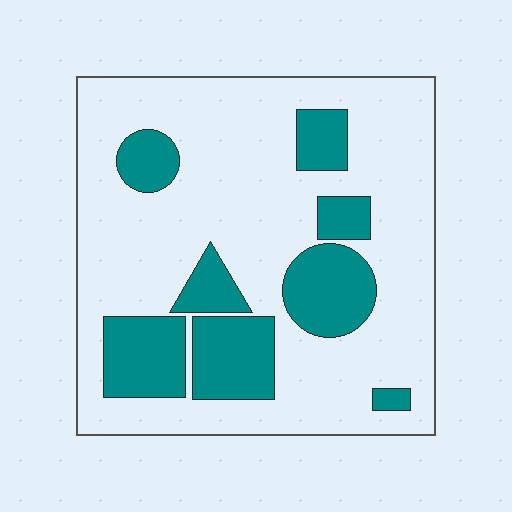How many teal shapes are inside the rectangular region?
8.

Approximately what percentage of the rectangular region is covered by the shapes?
Approximately 25%.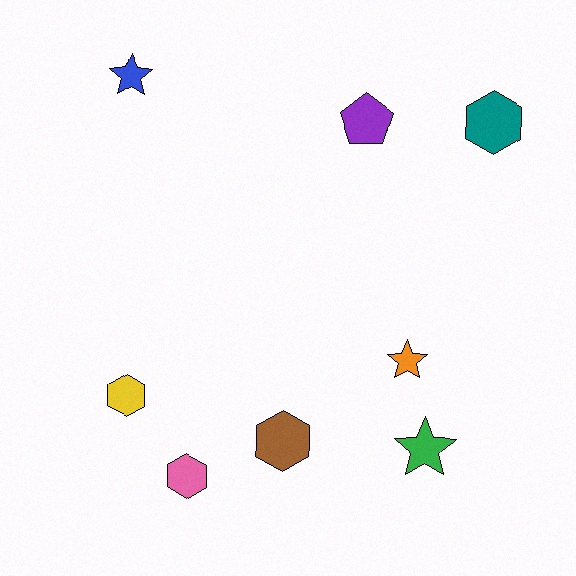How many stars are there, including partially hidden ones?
There are 3 stars.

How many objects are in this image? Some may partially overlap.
There are 8 objects.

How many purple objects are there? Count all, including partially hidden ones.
There is 1 purple object.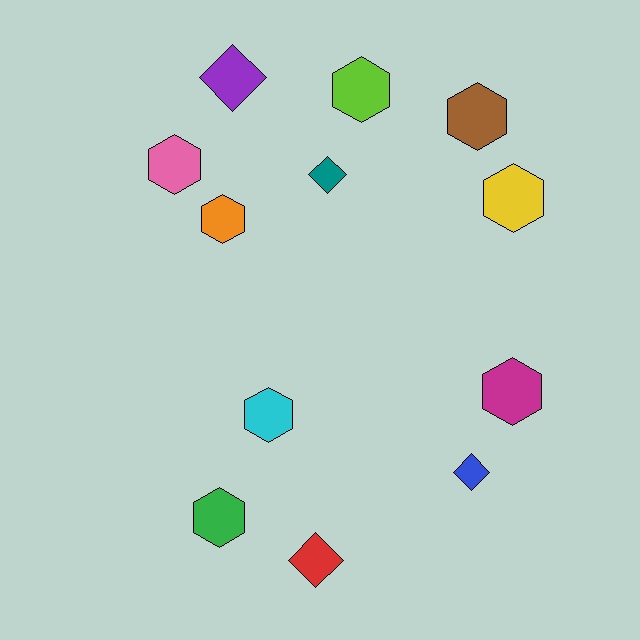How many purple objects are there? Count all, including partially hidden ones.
There is 1 purple object.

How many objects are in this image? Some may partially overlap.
There are 12 objects.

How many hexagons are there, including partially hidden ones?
There are 8 hexagons.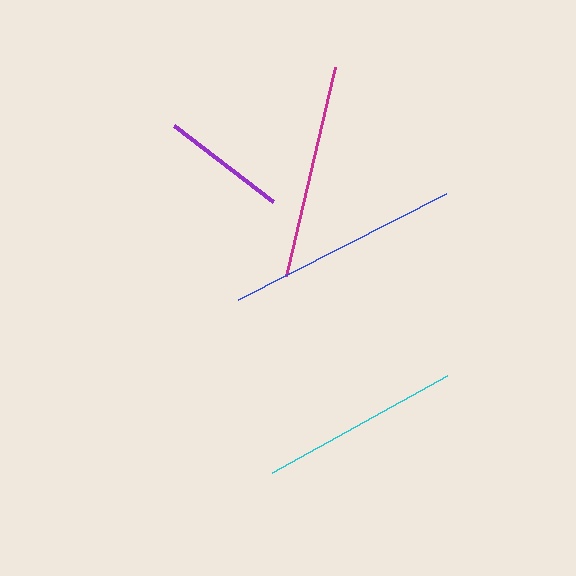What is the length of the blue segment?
The blue segment is approximately 234 pixels long.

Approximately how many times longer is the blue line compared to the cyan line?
The blue line is approximately 1.2 times the length of the cyan line.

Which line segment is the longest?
The blue line is the longest at approximately 234 pixels.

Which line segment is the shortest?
The purple line is the shortest at approximately 124 pixels.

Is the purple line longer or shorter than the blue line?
The blue line is longer than the purple line.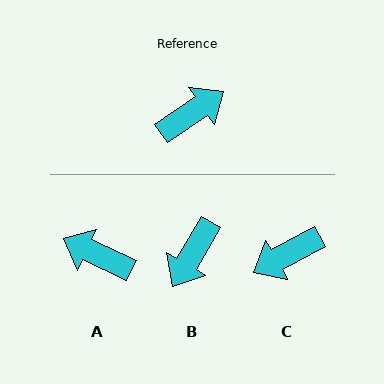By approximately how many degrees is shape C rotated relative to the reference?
Approximately 174 degrees counter-clockwise.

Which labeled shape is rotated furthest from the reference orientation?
C, about 174 degrees away.